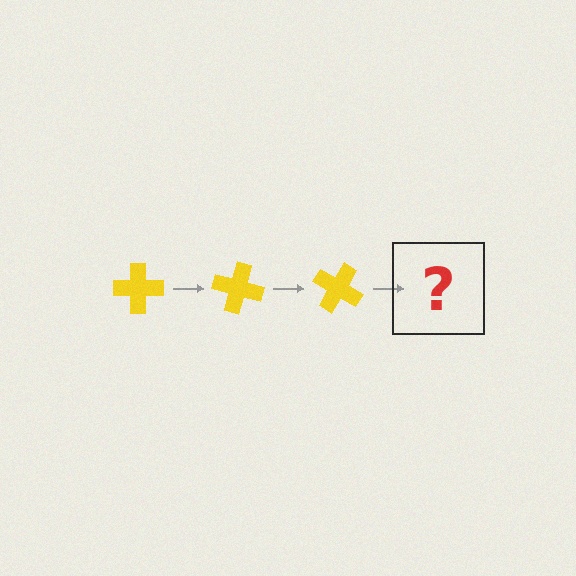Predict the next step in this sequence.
The next step is a yellow cross rotated 45 degrees.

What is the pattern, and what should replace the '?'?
The pattern is that the cross rotates 15 degrees each step. The '?' should be a yellow cross rotated 45 degrees.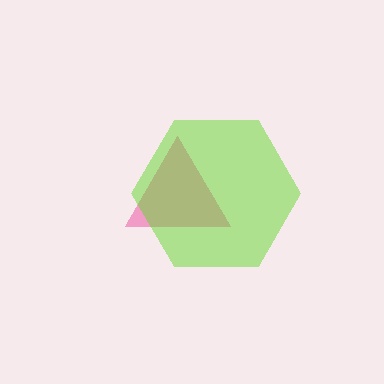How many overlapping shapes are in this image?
There are 2 overlapping shapes in the image.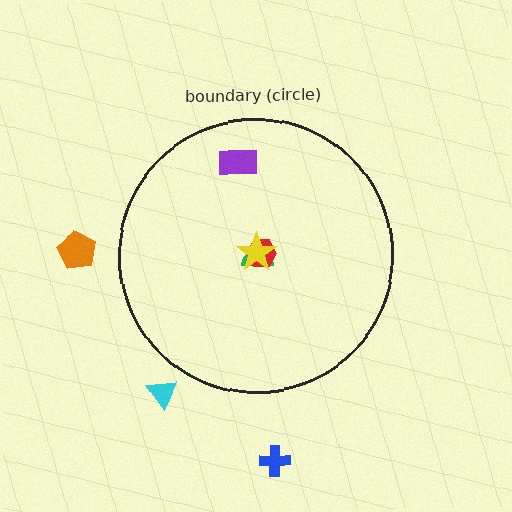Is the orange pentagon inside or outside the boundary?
Outside.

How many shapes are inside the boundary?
4 inside, 3 outside.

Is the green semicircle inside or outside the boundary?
Inside.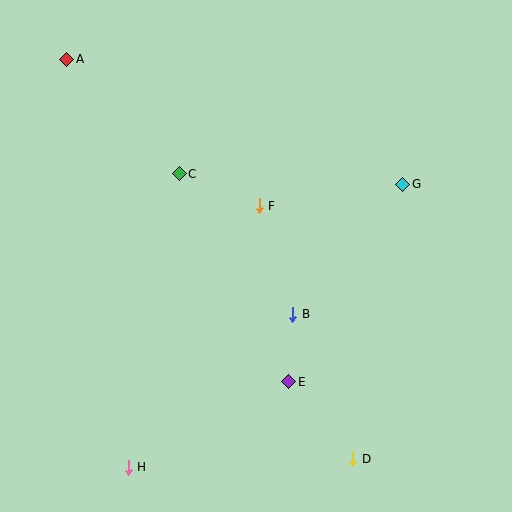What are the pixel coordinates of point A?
Point A is at (67, 59).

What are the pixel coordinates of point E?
Point E is at (289, 382).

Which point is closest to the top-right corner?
Point G is closest to the top-right corner.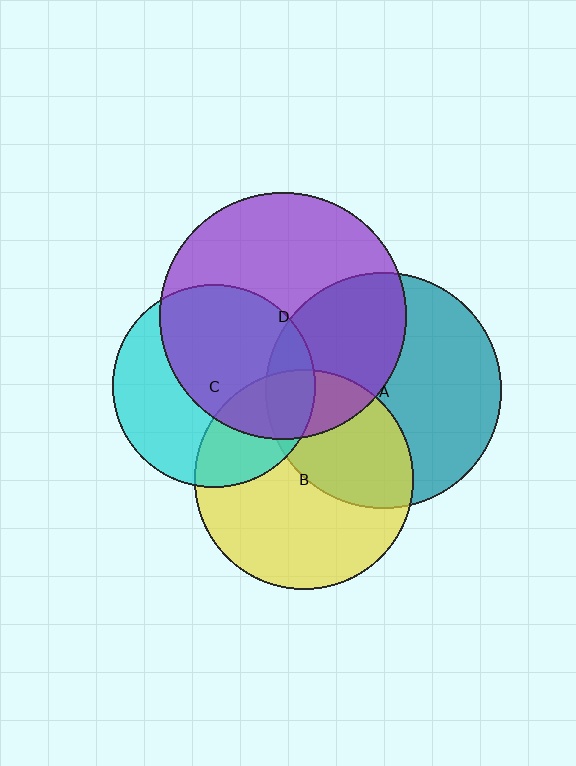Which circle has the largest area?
Circle D (purple).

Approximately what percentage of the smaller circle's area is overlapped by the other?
Approximately 55%.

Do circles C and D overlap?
Yes.